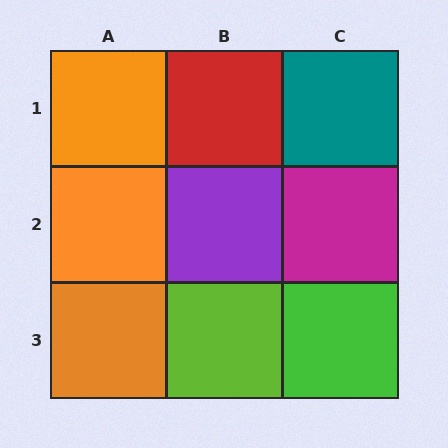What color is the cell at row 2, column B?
Purple.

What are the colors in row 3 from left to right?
Orange, lime, green.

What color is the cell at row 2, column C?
Magenta.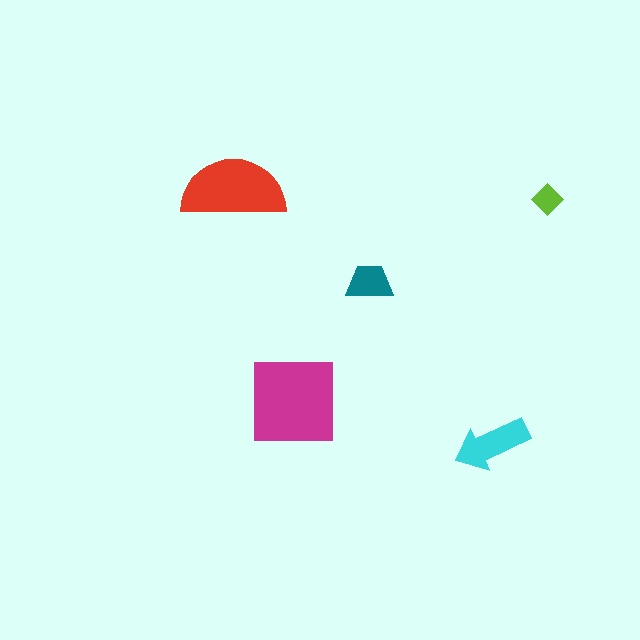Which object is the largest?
The magenta square.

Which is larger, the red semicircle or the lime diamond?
The red semicircle.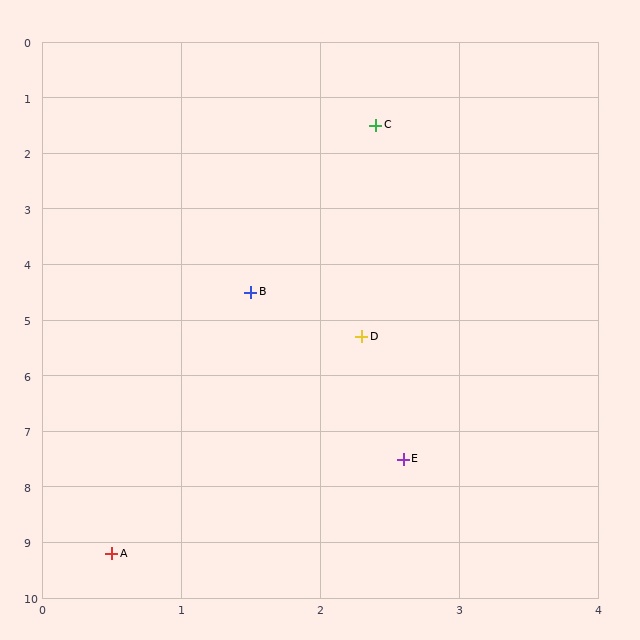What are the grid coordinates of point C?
Point C is at approximately (2.4, 1.5).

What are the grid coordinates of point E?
Point E is at approximately (2.6, 7.5).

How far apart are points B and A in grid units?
Points B and A are about 4.8 grid units apart.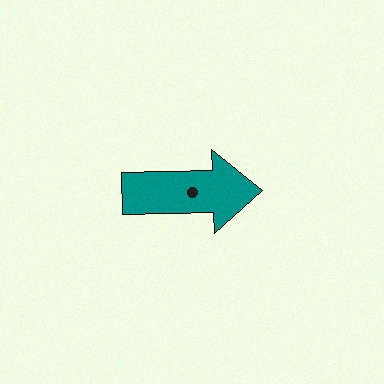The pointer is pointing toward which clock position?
Roughly 3 o'clock.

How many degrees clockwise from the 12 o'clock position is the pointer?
Approximately 89 degrees.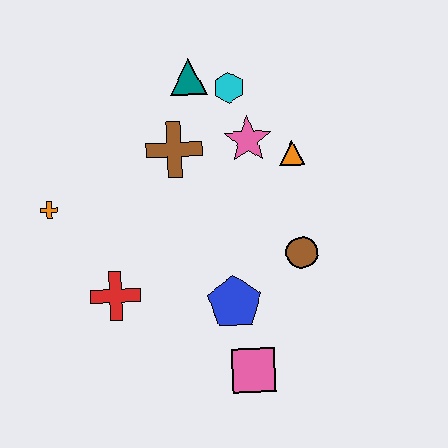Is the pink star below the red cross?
No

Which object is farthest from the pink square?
The teal triangle is farthest from the pink square.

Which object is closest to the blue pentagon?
The pink square is closest to the blue pentagon.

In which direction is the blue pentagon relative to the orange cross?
The blue pentagon is to the right of the orange cross.